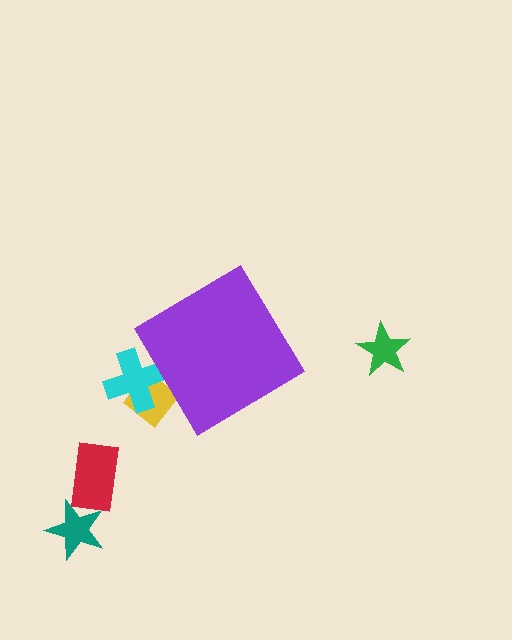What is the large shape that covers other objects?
A purple diamond.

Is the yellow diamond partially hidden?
Yes, the yellow diamond is partially hidden behind the purple diamond.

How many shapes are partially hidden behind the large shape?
2 shapes are partially hidden.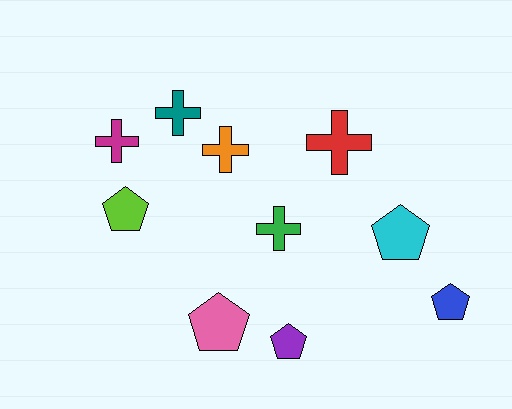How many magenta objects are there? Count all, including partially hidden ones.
There is 1 magenta object.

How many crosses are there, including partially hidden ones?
There are 5 crosses.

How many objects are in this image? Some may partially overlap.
There are 10 objects.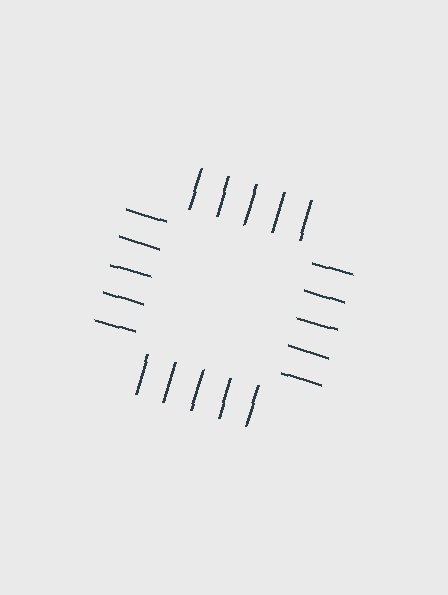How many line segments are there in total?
20 — 5 along each of the 4 edges.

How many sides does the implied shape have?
4 sides — the line-ends trace a square.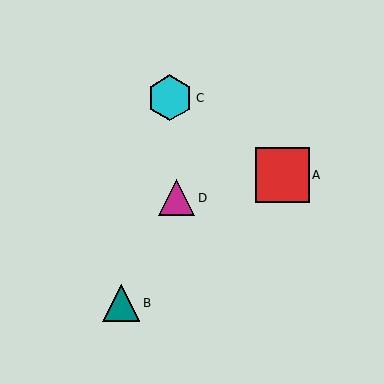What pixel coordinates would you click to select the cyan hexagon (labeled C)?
Click at (170, 98) to select the cyan hexagon C.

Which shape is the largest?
The red square (labeled A) is the largest.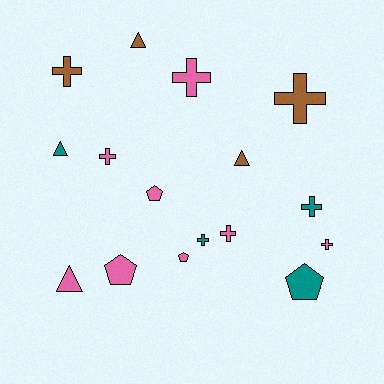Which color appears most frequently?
Pink, with 8 objects.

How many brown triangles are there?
There are 2 brown triangles.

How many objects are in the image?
There are 16 objects.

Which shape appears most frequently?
Cross, with 8 objects.